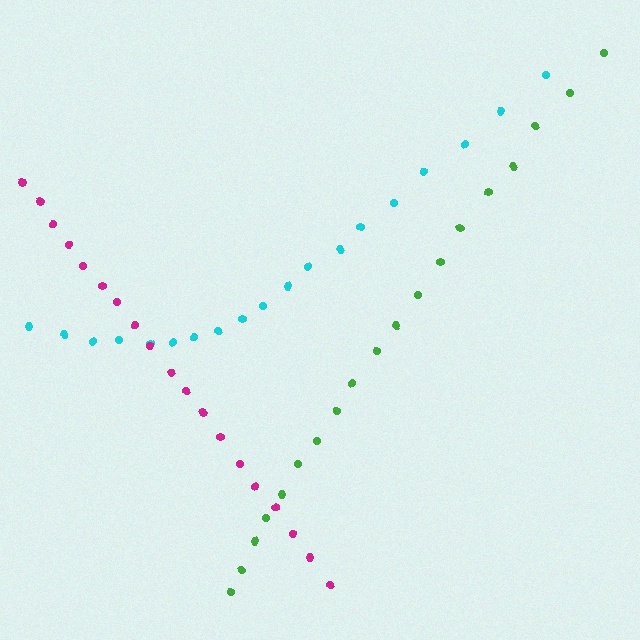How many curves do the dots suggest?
There are 3 distinct paths.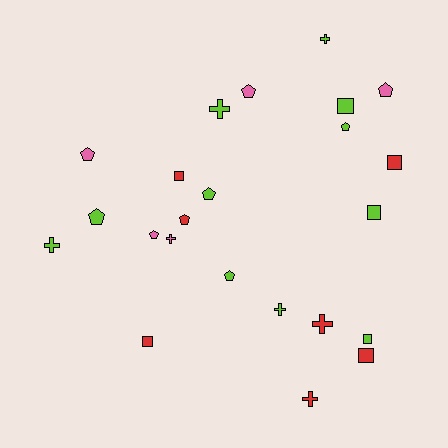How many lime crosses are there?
There are 4 lime crosses.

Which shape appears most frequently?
Pentagon, with 9 objects.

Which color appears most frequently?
Lime, with 11 objects.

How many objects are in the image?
There are 23 objects.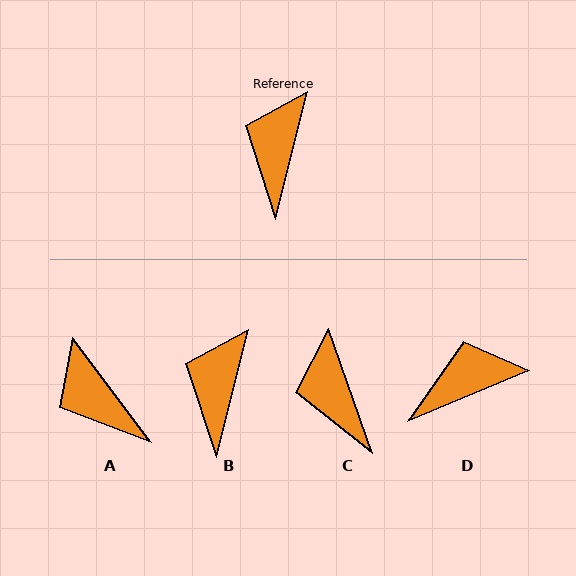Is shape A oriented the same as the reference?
No, it is off by about 51 degrees.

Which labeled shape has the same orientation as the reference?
B.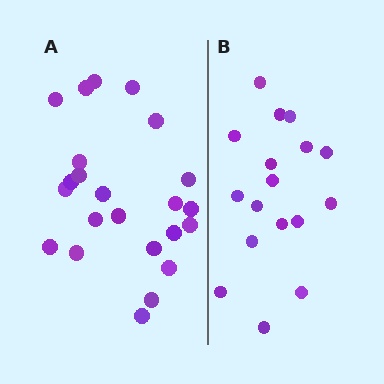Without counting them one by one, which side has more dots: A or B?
Region A (the left region) has more dots.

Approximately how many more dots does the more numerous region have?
Region A has about 6 more dots than region B.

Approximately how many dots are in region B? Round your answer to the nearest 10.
About 20 dots. (The exact count is 17, which rounds to 20.)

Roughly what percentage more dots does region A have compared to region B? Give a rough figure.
About 35% more.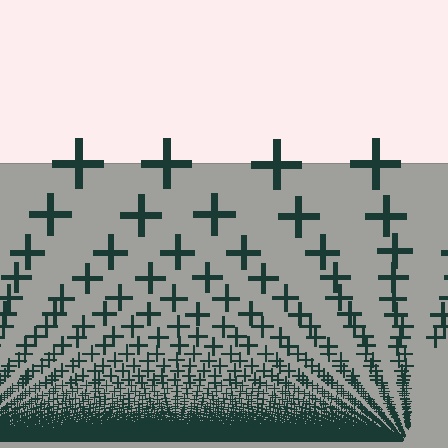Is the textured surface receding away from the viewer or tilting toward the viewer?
The surface appears to tilt toward the viewer. Texture elements get larger and sparser toward the top.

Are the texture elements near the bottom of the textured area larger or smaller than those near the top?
Smaller. The gradient is inverted — elements near the bottom are smaller and denser.